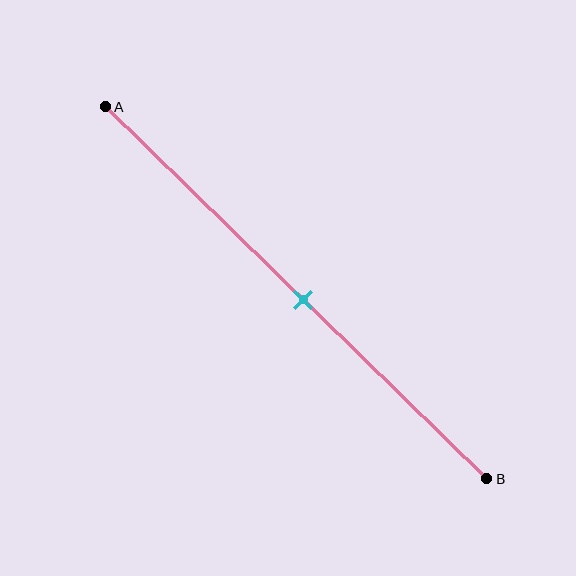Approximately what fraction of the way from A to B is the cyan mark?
The cyan mark is approximately 50% of the way from A to B.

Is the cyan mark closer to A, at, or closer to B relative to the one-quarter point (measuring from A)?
The cyan mark is closer to point B than the one-quarter point of segment AB.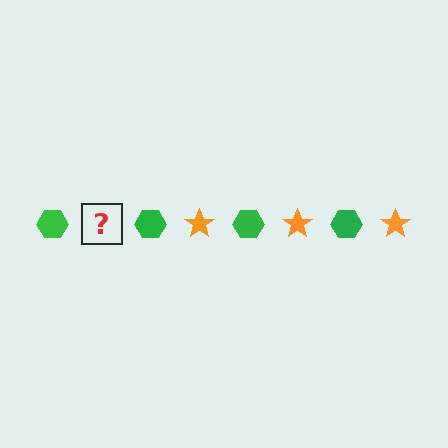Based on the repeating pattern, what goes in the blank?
The blank should be an orange star.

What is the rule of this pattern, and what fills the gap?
The rule is that the pattern alternates between green hexagon and orange star. The gap should be filled with an orange star.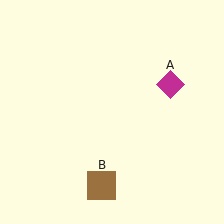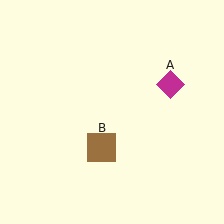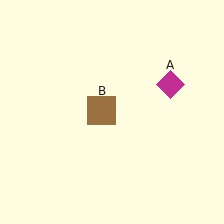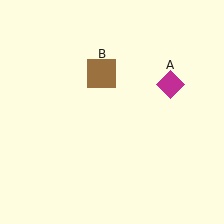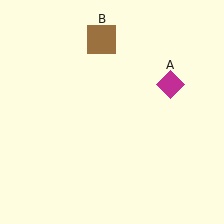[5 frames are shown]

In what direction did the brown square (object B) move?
The brown square (object B) moved up.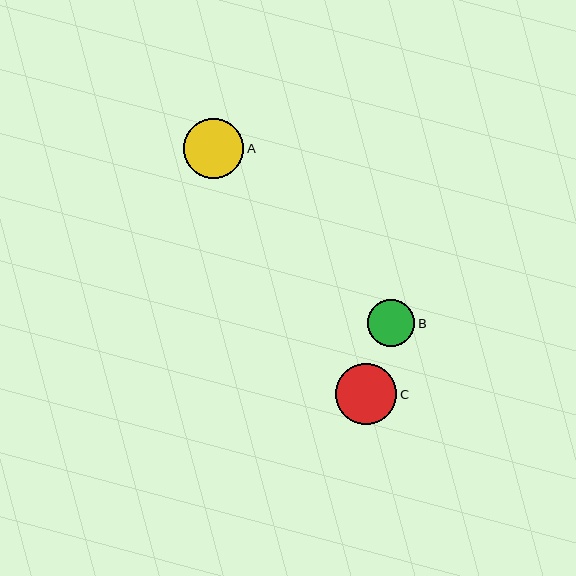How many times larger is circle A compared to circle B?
Circle A is approximately 1.3 times the size of circle B.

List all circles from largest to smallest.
From largest to smallest: C, A, B.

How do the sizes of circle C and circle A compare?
Circle C and circle A are approximately the same size.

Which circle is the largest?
Circle C is the largest with a size of approximately 61 pixels.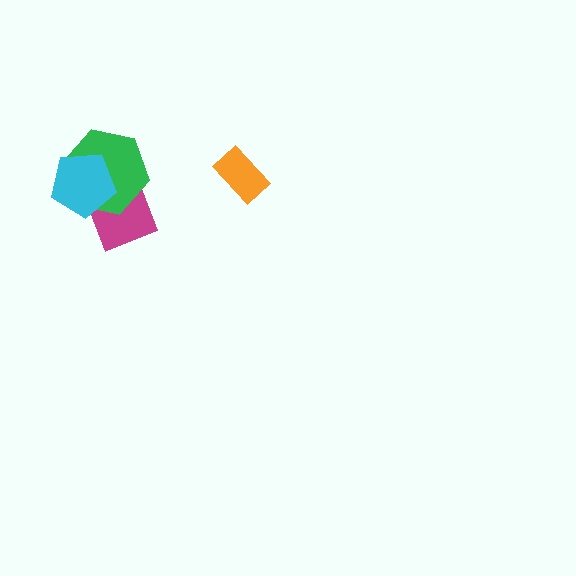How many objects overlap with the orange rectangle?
0 objects overlap with the orange rectangle.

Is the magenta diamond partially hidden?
Yes, it is partially covered by another shape.